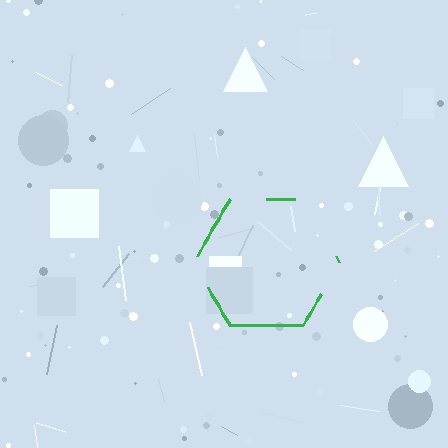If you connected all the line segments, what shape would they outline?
They would outline a hexagon.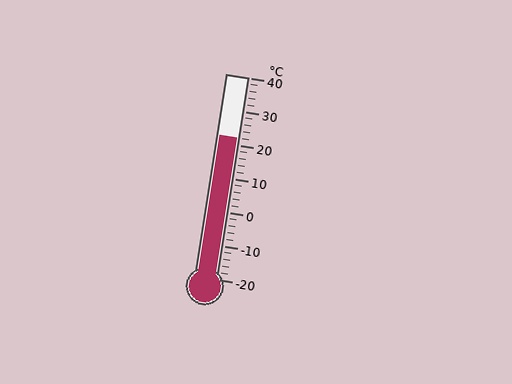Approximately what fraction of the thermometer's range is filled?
The thermometer is filled to approximately 70% of its range.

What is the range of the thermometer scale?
The thermometer scale ranges from -20°C to 40°C.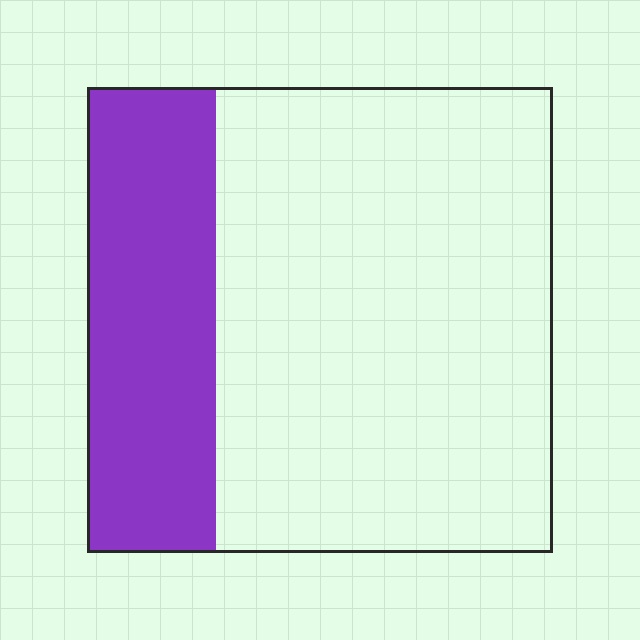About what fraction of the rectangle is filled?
About one quarter (1/4).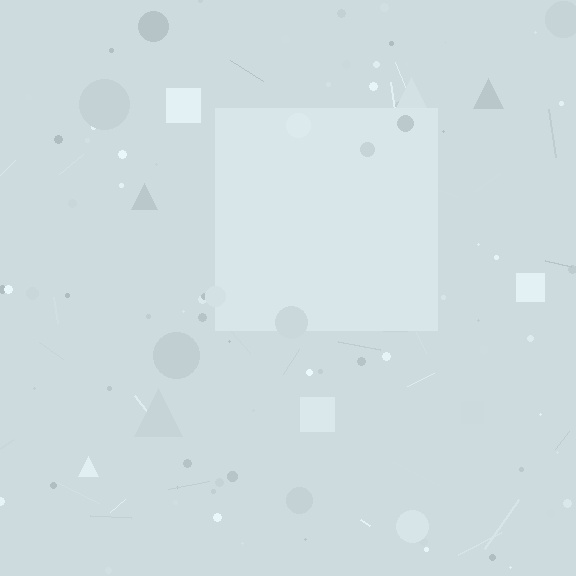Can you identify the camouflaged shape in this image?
The camouflaged shape is a square.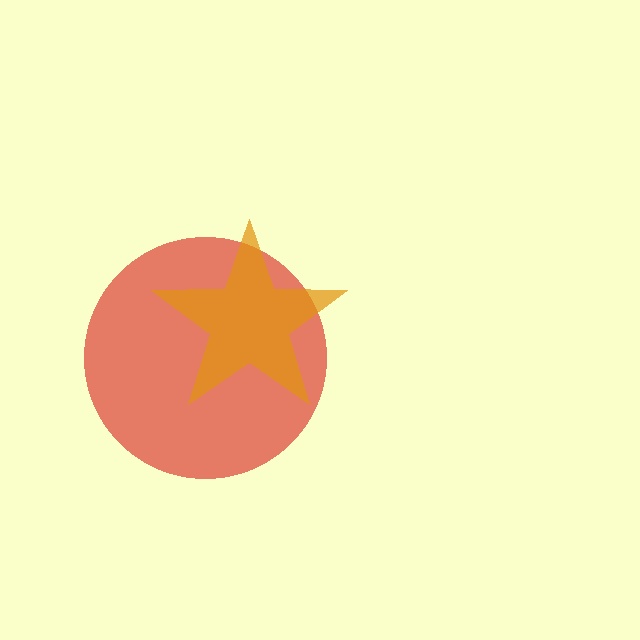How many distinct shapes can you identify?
There are 2 distinct shapes: a red circle, an orange star.